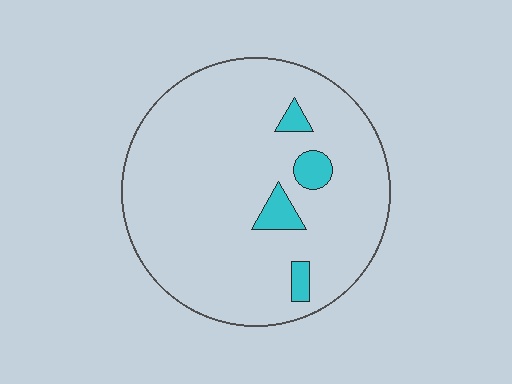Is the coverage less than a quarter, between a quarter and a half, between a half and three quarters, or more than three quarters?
Less than a quarter.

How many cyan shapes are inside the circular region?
4.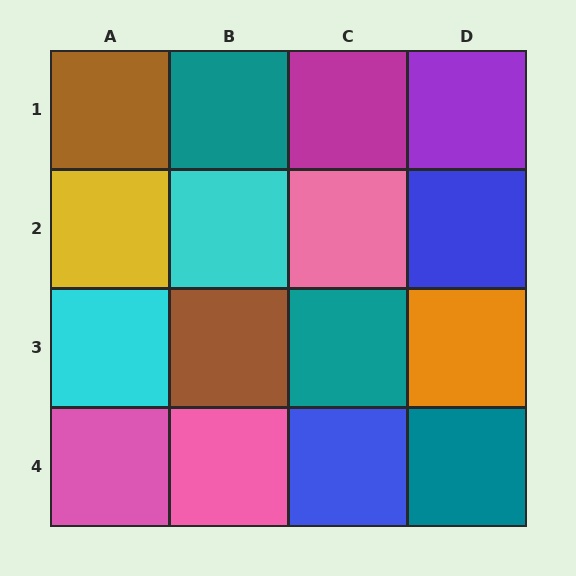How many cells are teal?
3 cells are teal.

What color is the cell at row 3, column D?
Orange.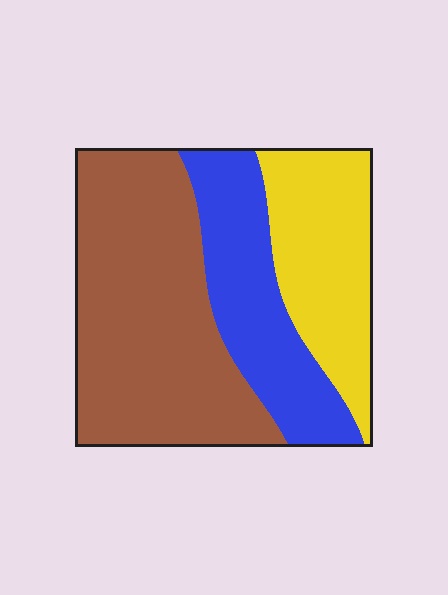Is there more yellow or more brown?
Brown.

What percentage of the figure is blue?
Blue takes up about one quarter (1/4) of the figure.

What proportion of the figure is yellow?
Yellow takes up between a quarter and a half of the figure.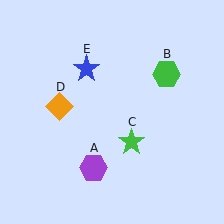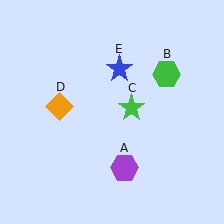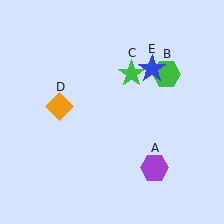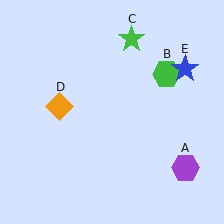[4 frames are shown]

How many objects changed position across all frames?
3 objects changed position: purple hexagon (object A), green star (object C), blue star (object E).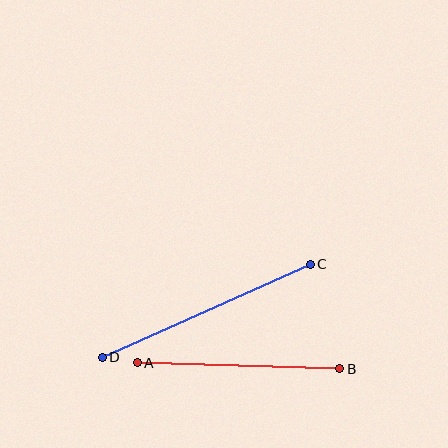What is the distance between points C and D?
The distance is approximately 228 pixels.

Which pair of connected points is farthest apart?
Points C and D are farthest apart.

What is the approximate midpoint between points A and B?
The midpoint is at approximately (239, 366) pixels.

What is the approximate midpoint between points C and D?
The midpoint is at approximately (206, 311) pixels.